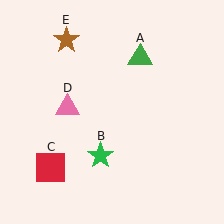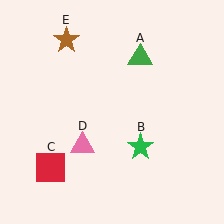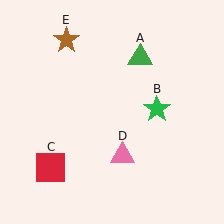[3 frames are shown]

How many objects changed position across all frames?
2 objects changed position: green star (object B), pink triangle (object D).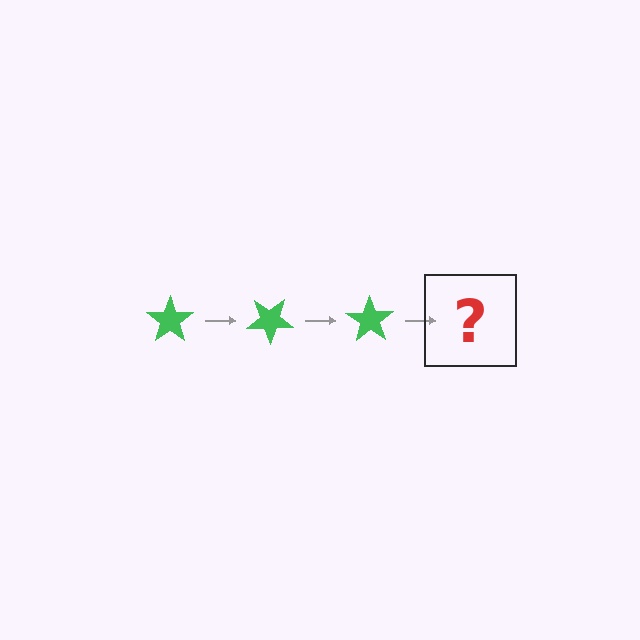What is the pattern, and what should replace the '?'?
The pattern is that the star rotates 35 degrees each step. The '?' should be a green star rotated 105 degrees.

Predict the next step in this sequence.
The next step is a green star rotated 105 degrees.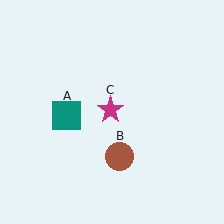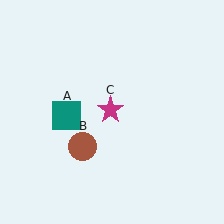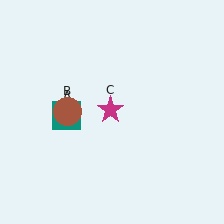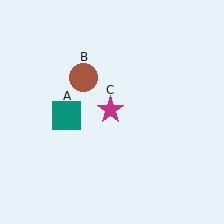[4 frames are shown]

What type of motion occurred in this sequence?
The brown circle (object B) rotated clockwise around the center of the scene.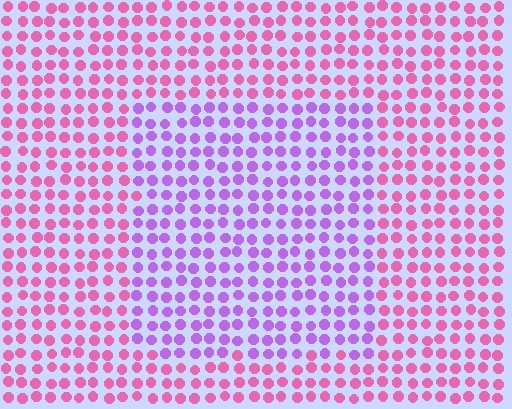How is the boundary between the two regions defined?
The boundary is defined purely by a slight shift in hue (about 46 degrees). Spacing, size, and orientation are identical on both sides.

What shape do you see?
I see a rectangle.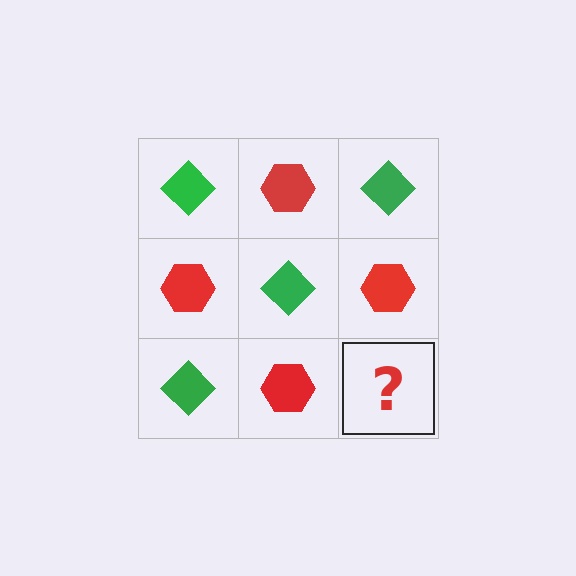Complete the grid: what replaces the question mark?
The question mark should be replaced with a green diamond.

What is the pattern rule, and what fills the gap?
The rule is that it alternates green diamond and red hexagon in a checkerboard pattern. The gap should be filled with a green diamond.